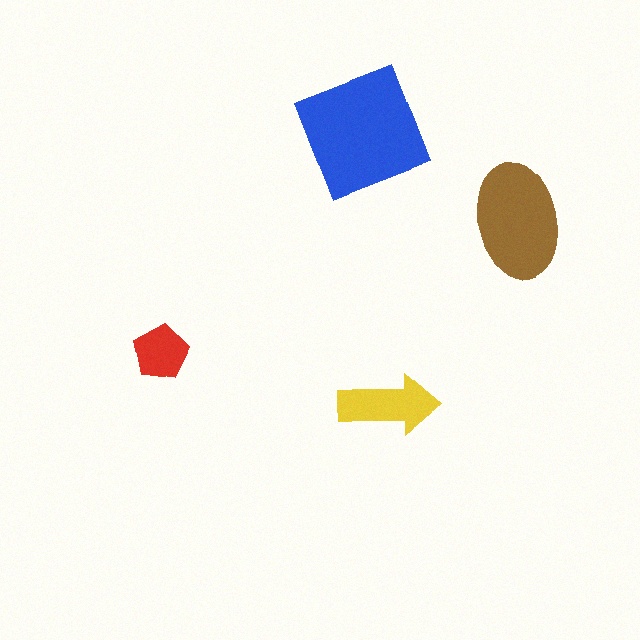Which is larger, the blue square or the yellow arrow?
The blue square.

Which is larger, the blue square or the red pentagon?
The blue square.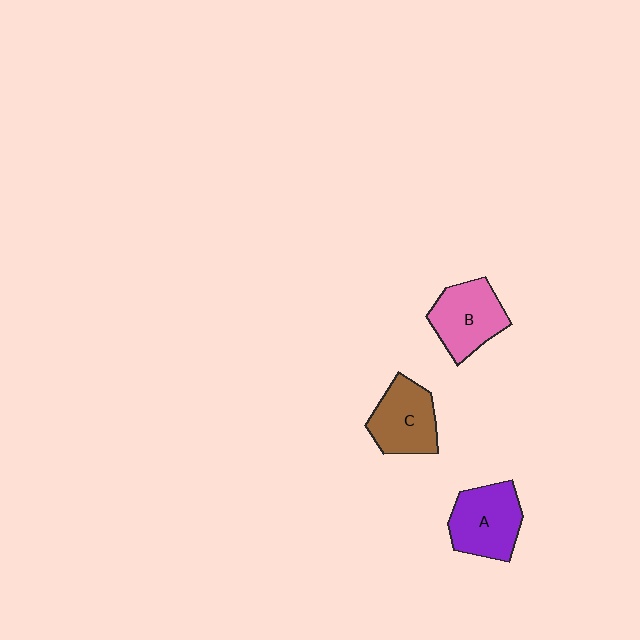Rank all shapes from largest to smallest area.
From largest to smallest: A (purple), B (pink), C (brown).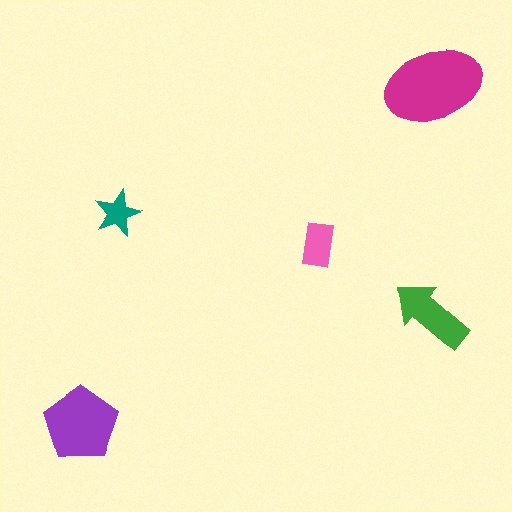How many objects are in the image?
There are 5 objects in the image.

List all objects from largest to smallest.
The magenta ellipse, the purple pentagon, the green arrow, the pink rectangle, the teal star.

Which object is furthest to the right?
The magenta ellipse is rightmost.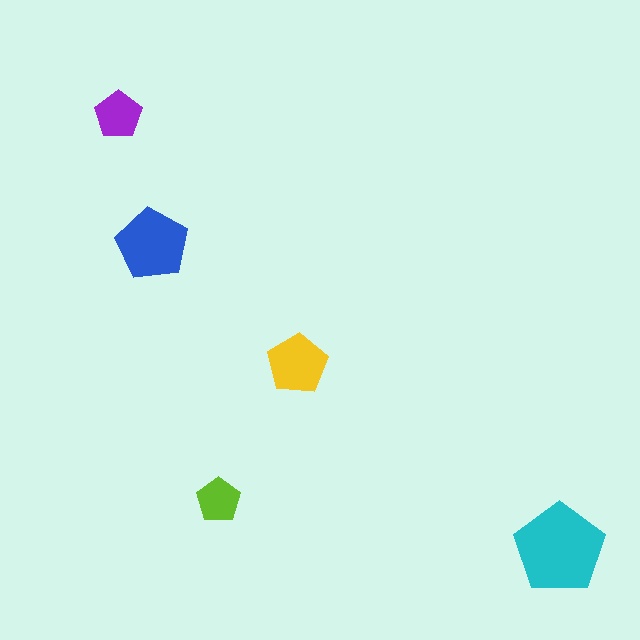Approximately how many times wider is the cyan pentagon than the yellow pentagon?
About 1.5 times wider.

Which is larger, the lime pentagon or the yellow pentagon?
The yellow one.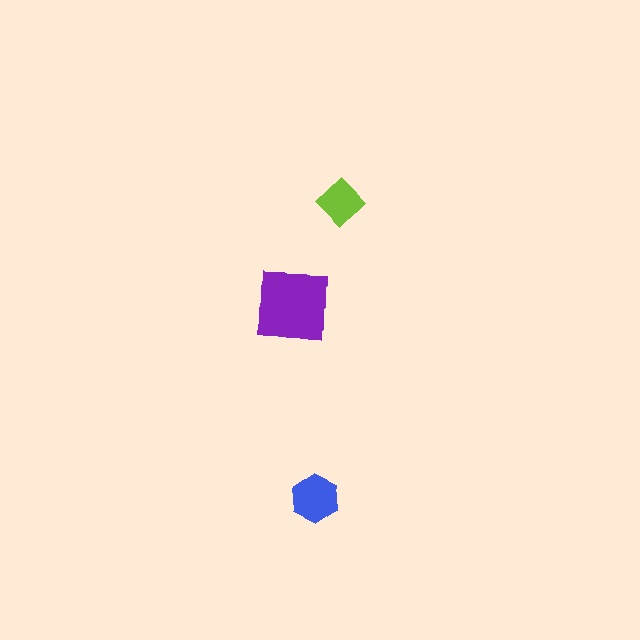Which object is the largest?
The purple square.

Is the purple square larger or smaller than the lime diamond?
Larger.